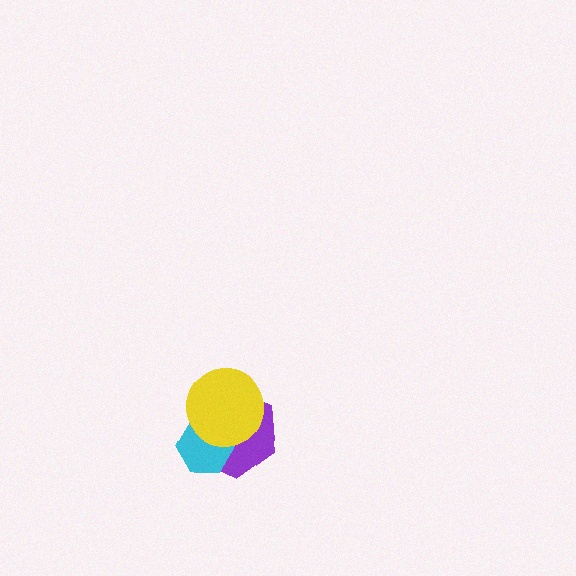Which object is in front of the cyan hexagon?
The yellow circle is in front of the cyan hexagon.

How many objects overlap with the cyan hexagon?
2 objects overlap with the cyan hexagon.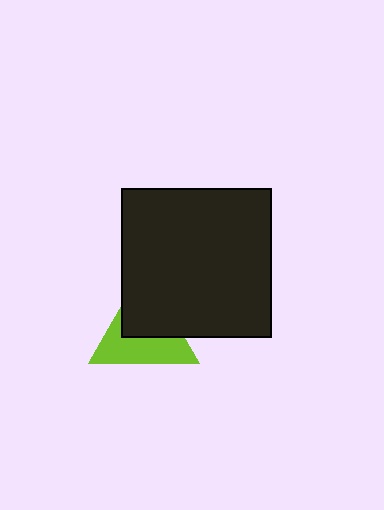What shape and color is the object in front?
The object in front is a black square.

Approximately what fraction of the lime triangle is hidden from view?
Roughly 48% of the lime triangle is hidden behind the black square.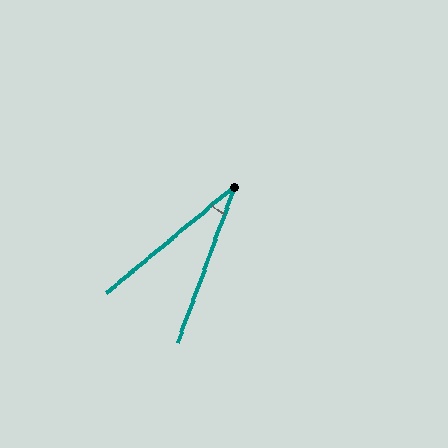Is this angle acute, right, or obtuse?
It is acute.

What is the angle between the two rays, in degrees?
Approximately 30 degrees.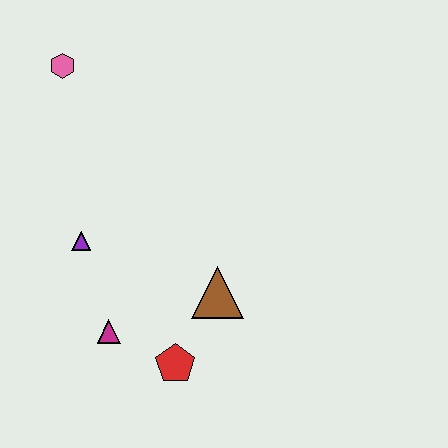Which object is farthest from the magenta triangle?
The pink hexagon is farthest from the magenta triangle.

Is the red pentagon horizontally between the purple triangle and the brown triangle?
Yes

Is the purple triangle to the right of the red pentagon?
No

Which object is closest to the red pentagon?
The magenta triangle is closest to the red pentagon.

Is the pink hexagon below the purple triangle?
No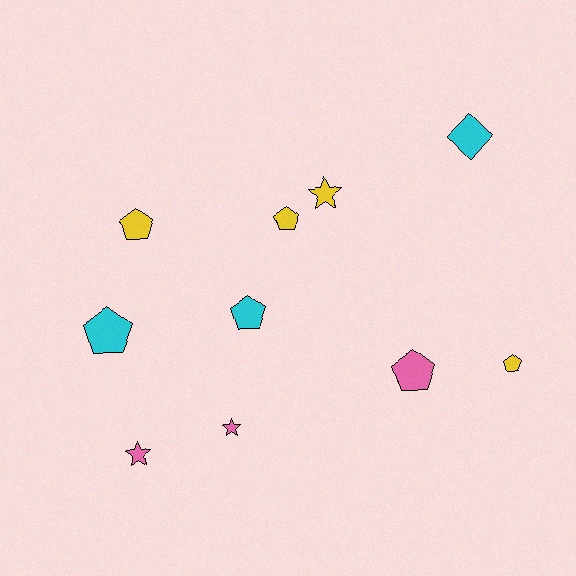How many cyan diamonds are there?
There is 1 cyan diamond.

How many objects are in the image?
There are 10 objects.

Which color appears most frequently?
Yellow, with 4 objects.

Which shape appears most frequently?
Pentagon, with 6 objects.